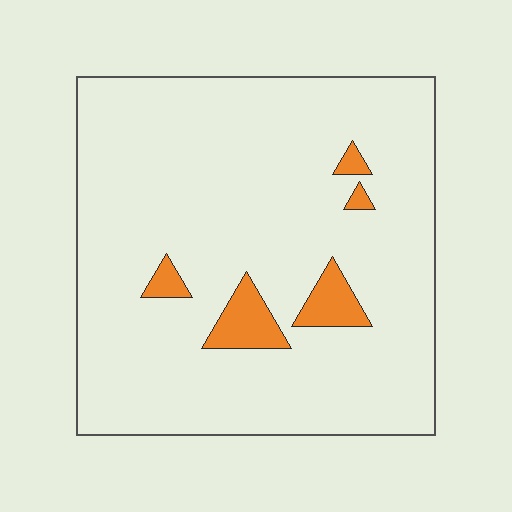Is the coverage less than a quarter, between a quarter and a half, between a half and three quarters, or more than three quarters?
Less than a quarter.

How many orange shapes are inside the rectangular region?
5.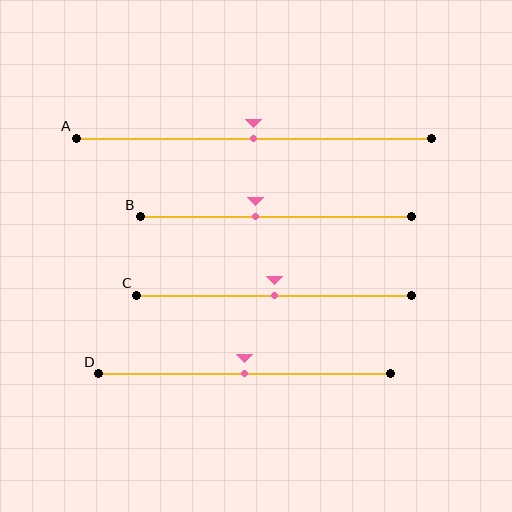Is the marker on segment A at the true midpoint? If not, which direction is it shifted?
Yes, the marker on segment A is at the true midpoint.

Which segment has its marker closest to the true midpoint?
Segment A has its marker closest to the true midpoint.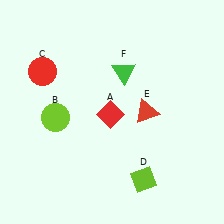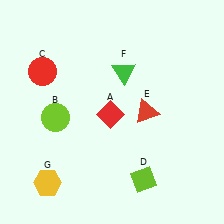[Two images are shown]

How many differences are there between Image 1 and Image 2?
There is 1 difference between the two images.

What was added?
A yellow hexagon (G) was added in Image 2.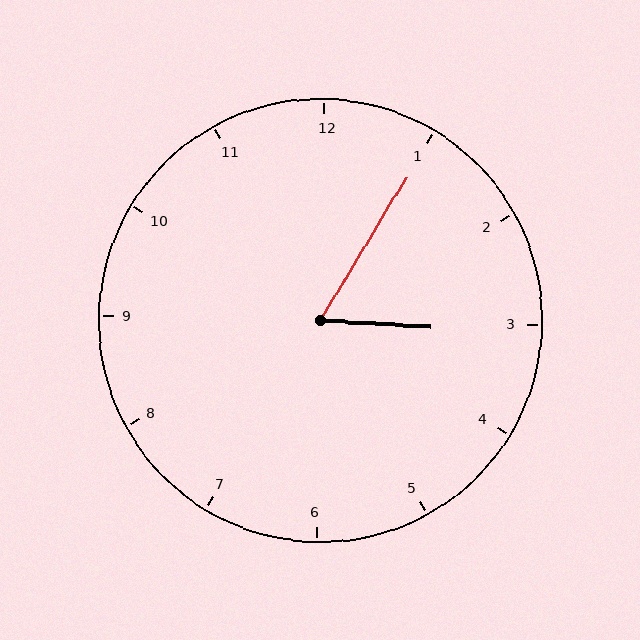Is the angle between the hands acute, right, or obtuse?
It is acute.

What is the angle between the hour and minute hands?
Approximately 62 degrees.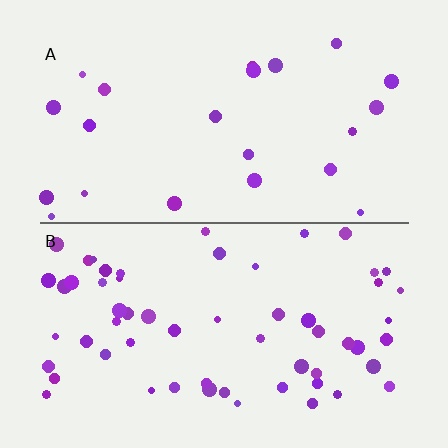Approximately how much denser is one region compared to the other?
Approximately 2.7× — region B over region A.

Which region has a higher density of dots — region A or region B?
B (the bottom).